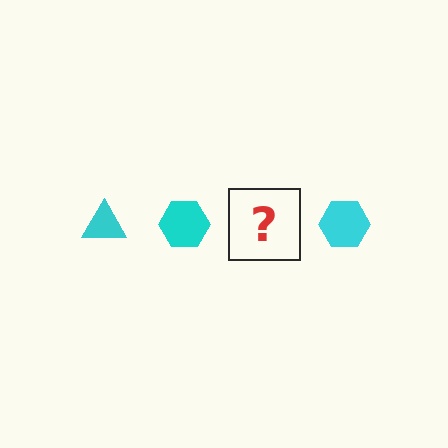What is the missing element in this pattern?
The missing element is a cyan triangle.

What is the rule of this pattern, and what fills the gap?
The rule is that the pattern cycles through triangle, hexagon shapes in cyan. The gap should be filled with a cyan triangle.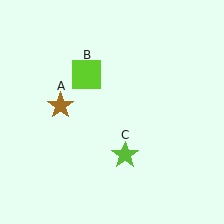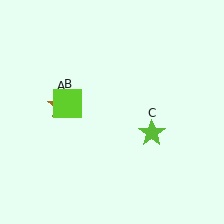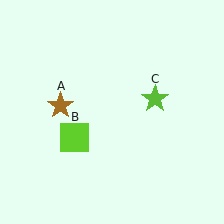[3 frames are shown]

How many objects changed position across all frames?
2 objects changed position: lime square (object B), lime star (object C).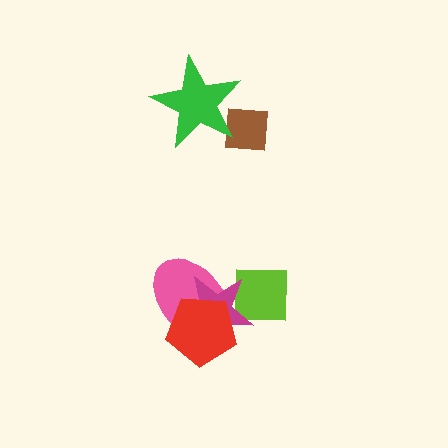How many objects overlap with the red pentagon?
2 objects overlap with the red pentagon.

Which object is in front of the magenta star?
The red pentagon is in front of the magenta star.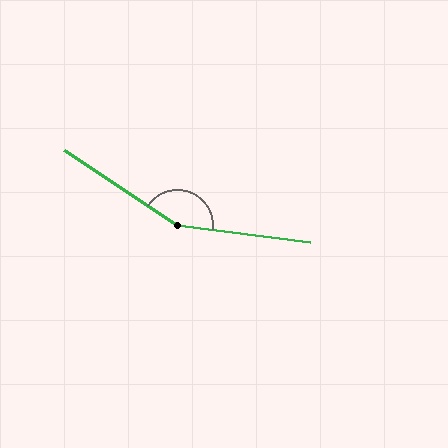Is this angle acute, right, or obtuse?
It is obtuse.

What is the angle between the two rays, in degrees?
Approximately 153 degrees.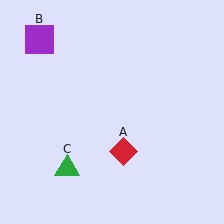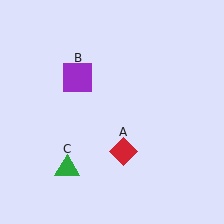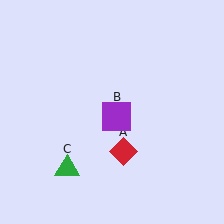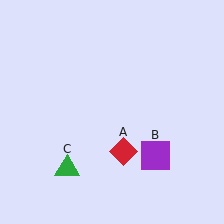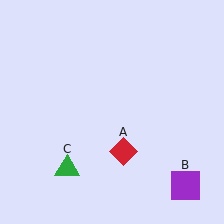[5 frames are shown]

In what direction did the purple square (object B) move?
The purple square (object B) moved down and to the right.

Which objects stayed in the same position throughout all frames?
Red diamond (object A) and green triangle (object C) remained stationary.